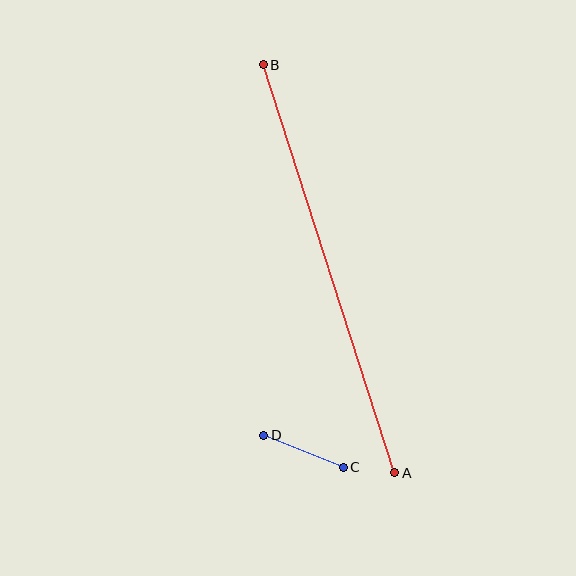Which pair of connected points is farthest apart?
Points A and B are farthest apart.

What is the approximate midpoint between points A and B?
The midpoint is at approximately (329, 269) pixels.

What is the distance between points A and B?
The distance is approximately 429 pixels.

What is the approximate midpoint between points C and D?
The midpoint is at approximately (303, 451) pixels.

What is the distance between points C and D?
The distance is approximately 86 pixels.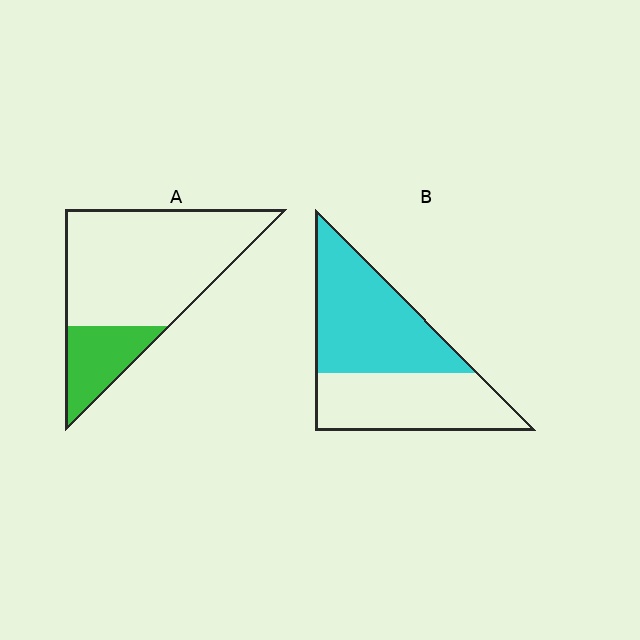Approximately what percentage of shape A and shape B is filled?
A is approximately 20% and B is approximately 55%.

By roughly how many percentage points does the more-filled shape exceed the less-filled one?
By roughly 30 percentage points (B over A).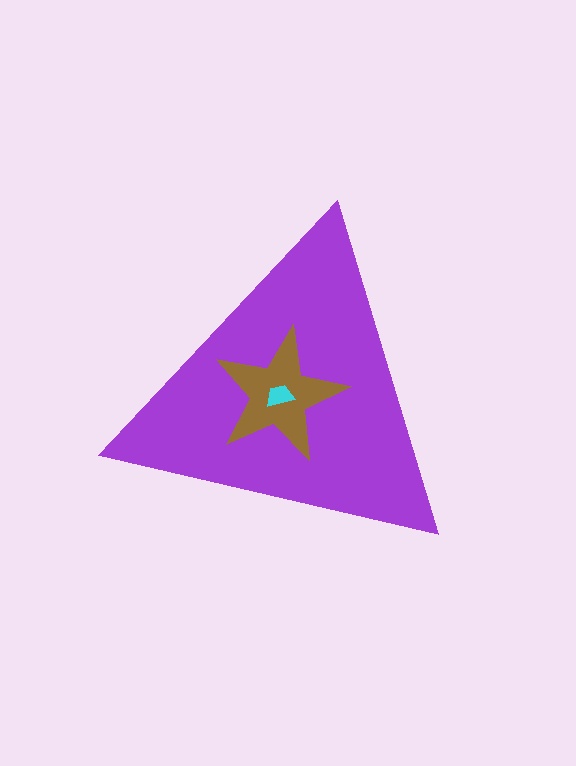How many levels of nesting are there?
3.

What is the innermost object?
The cyan trapezoid.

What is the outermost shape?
The purple triangle.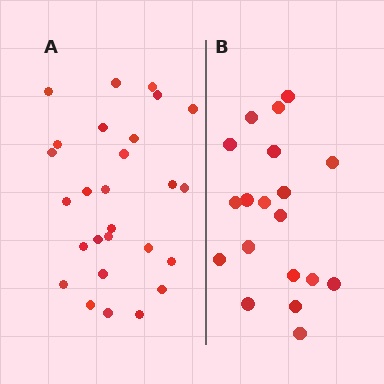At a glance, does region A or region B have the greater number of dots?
Region A (the left region) has more dots.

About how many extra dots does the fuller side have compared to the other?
Region A has roughly 8 or so more dots than region B.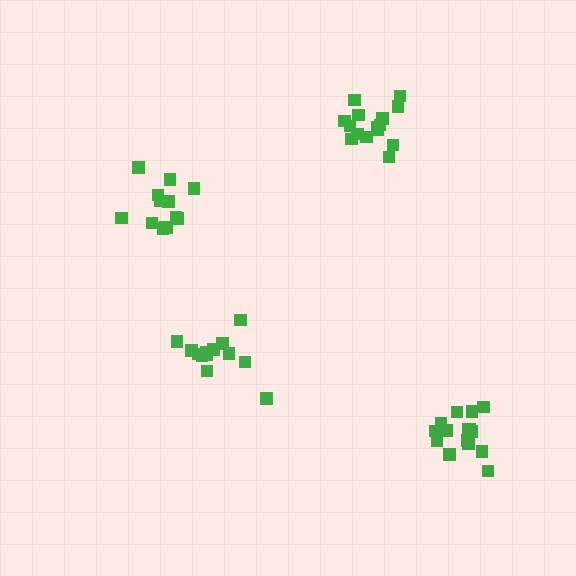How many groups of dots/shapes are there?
There are 4 groups.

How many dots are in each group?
Group 1: 13 dots, Group 2: 15 dots, Group 3: 13 dots, Group 4: 15 dots (56 total).